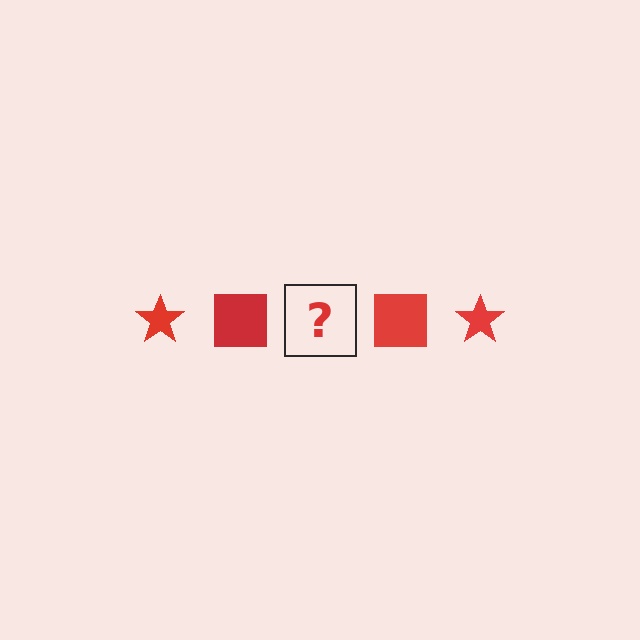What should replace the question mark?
The question mark should be replaced with a red star.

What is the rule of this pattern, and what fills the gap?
The rule is that the pattern cycles through star, square shapes in red. The gap should be filled with a red star.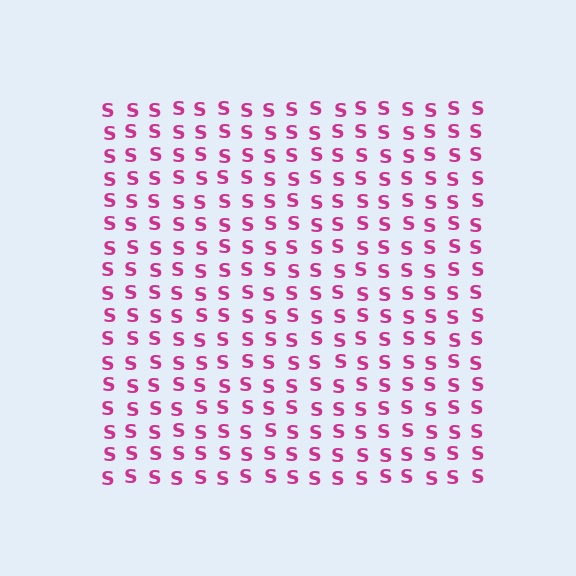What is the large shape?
The large shape is a square.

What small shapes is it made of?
It is made of small letter S's.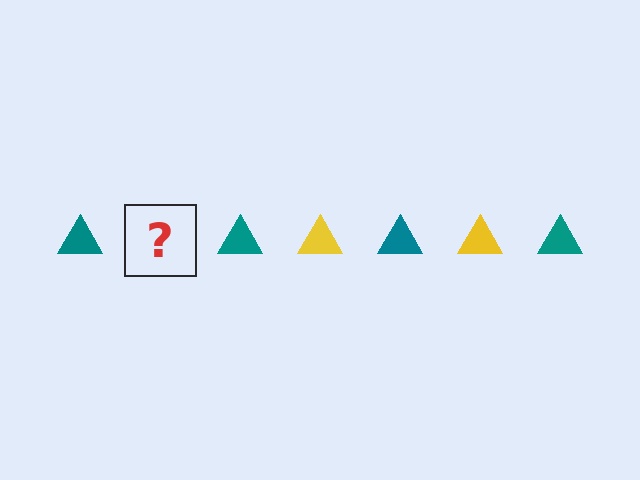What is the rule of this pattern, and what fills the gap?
The rule is that the pattern cycles through teal, yellow triangles. The gap should be filled with a yellow triangle.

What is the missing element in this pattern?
The missing element is a yellow triangle.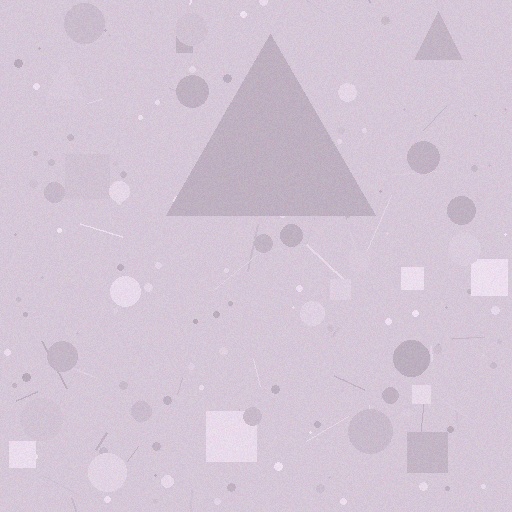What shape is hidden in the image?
A triangle is hidden in the image.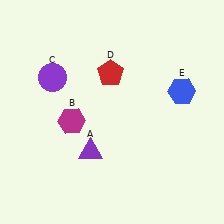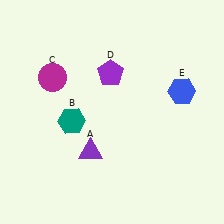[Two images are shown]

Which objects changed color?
B changed from magenta to teal. C changed from purple to magenta. D changed from red to purple.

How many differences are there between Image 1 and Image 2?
There are 3 differences between the two images.